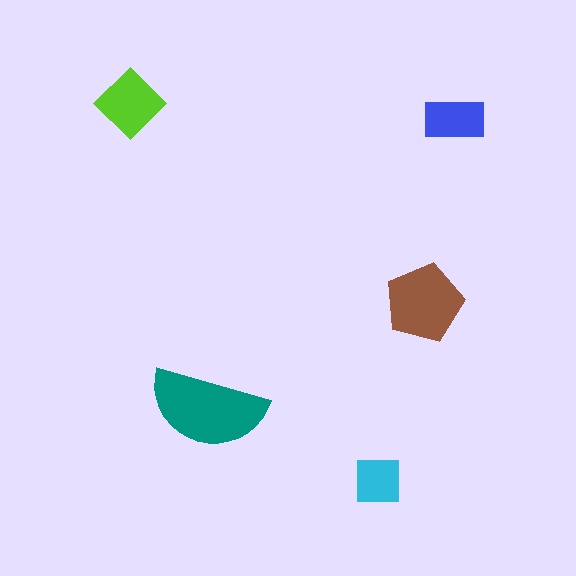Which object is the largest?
The teal semicircle.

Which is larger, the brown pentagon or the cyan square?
The brown pentagon.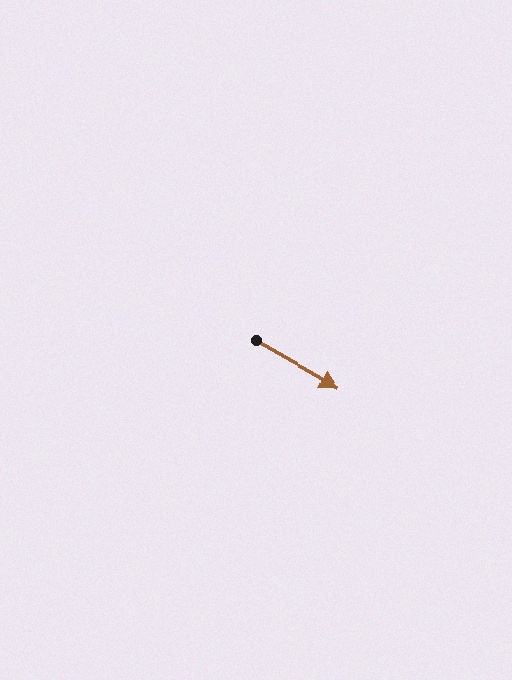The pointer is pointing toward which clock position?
Roughly 4 o'clock.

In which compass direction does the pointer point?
Southeast.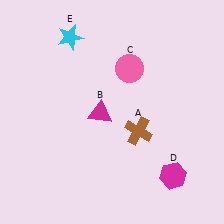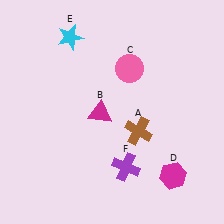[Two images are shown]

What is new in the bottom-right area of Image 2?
A purple cross (F) was added in the bottom-right area of Image 2.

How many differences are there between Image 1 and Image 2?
There is 1 difference between the two images.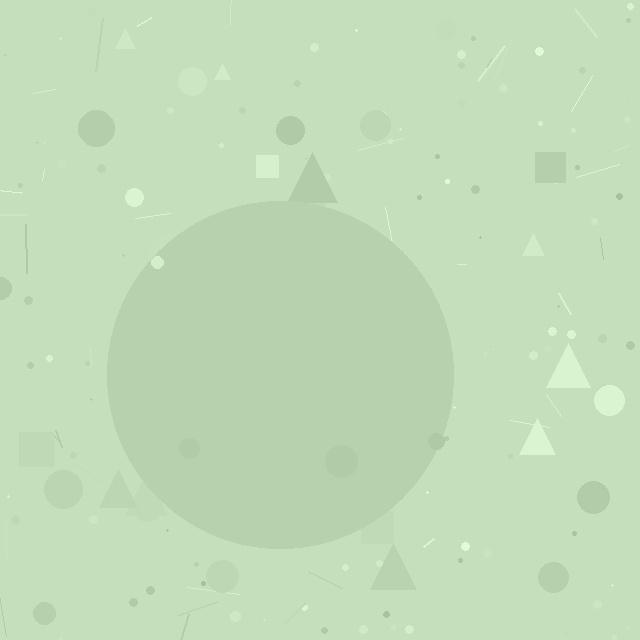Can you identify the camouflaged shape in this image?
The camouflaged shape is a circle.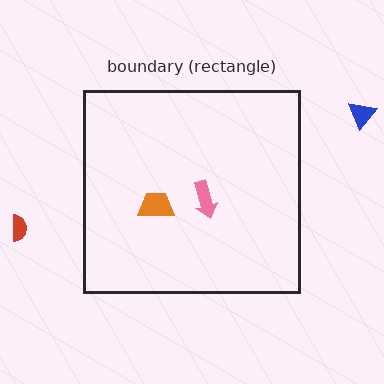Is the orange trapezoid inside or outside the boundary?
Inside.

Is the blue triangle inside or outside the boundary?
Outside.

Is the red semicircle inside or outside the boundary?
Outside.